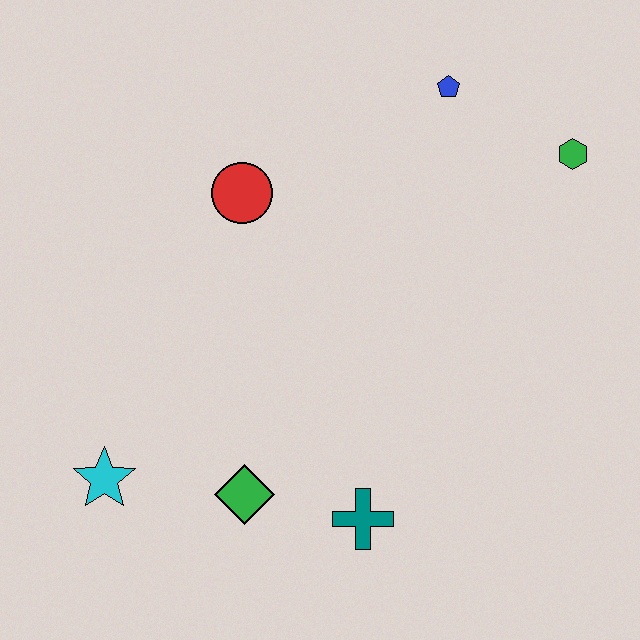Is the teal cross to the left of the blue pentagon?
Yes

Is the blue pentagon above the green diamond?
Yes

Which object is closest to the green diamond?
The teal cross is closest to the green diamond.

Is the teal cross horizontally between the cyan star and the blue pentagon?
Yes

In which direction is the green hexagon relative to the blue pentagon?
The green hexagon is to the right of the blue pentagon.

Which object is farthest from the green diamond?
The green hexagon is farthest from the green diamond.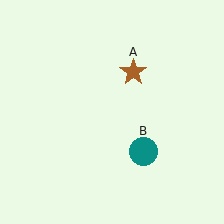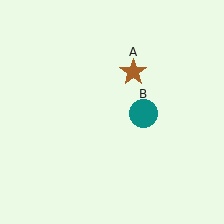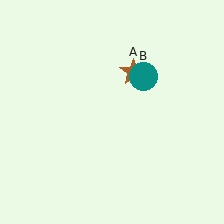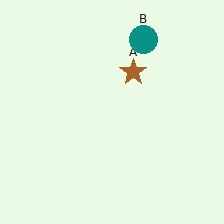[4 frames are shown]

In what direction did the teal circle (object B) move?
The teal circle (object B) moved up.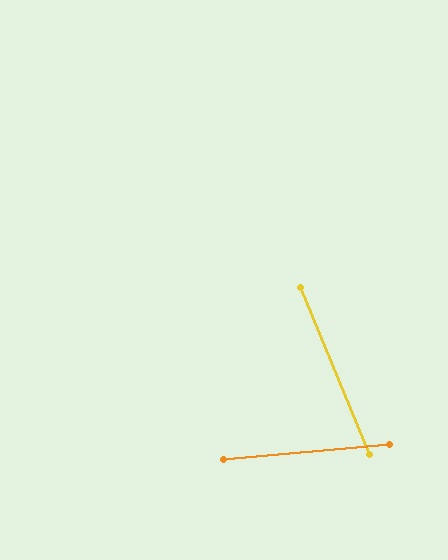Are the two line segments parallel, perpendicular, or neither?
Neither parallel nor perpendicular — they differ by about 73°.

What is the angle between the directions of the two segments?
Approximately 73 degrees.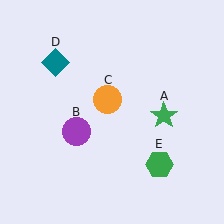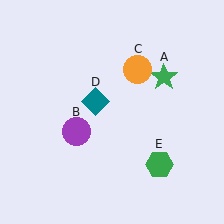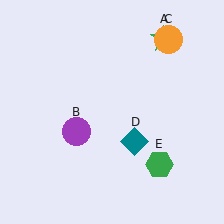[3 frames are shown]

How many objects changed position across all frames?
3 objects changed position: green star (object A), orange circle (object C), teal diamond (object D).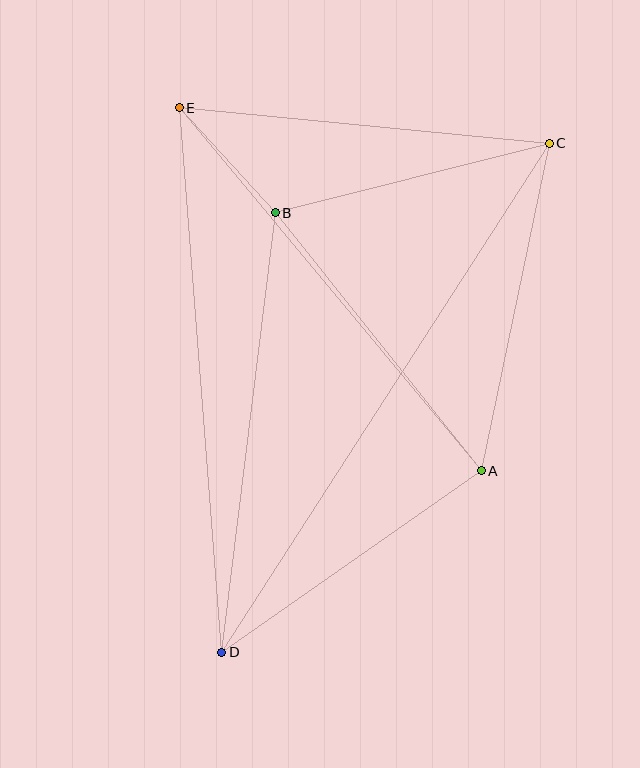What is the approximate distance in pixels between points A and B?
The distance between A and B is approximately 330 pixels.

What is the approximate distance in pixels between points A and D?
The distance between A and D is approximately 317 pixels.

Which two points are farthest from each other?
Points C and D are farthest from each other.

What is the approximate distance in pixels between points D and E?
The distance between D and E is approximately 547 pixels.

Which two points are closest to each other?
Points B and E are closest to each other.